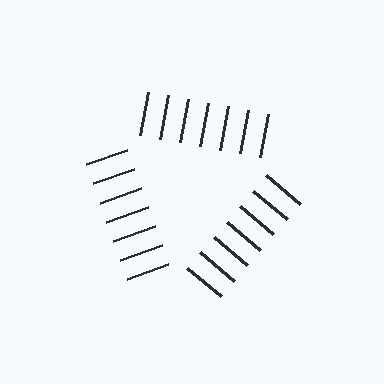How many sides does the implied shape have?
3 sides — the line-ends trace a triangle.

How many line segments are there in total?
21 — 7 along each of the 3 edges.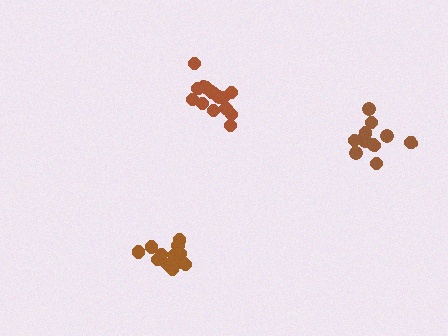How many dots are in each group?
Group 1: 14 dots, Group 2: 15 dots, Group 3: 12 dots (41 total).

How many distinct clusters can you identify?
There are 3 distinct clusters.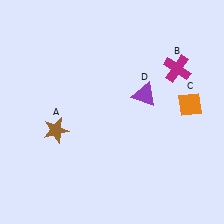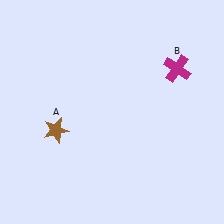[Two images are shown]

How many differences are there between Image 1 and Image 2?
There are 2 differences between the two images.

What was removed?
The orange diamond (C), the purple triangle (D) were removed in Image 2.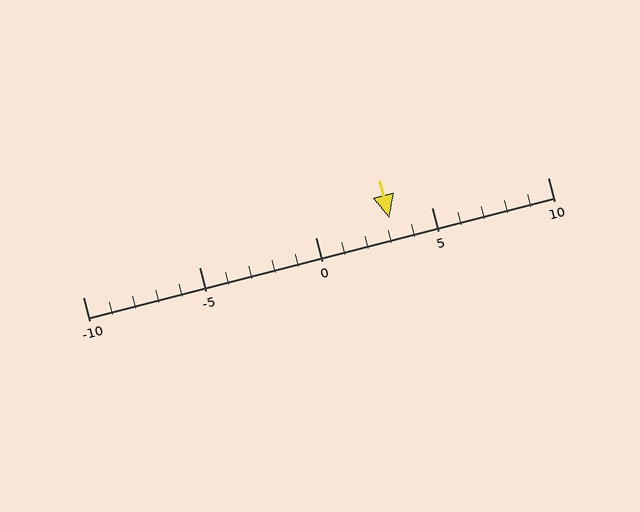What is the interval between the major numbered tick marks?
The major tick marks are spaced 5 units apart.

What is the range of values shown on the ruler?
The ruler shows values from -10 to 10.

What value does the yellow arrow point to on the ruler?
The yellow arrow points to approximately 3.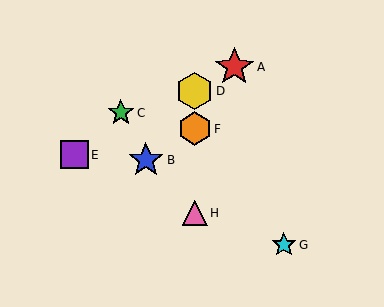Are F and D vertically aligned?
Yes, both are at x≈195.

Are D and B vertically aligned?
No, D is at x≈195 and B is at x≈146.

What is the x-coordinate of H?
Object H is at x≈195.